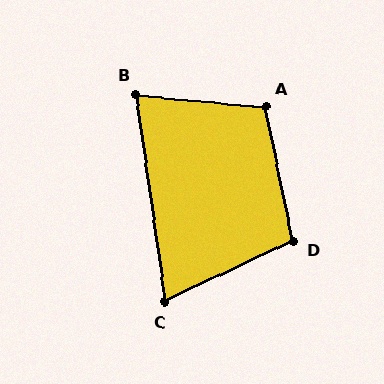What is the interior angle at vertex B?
Approximately 77 degrees (acute).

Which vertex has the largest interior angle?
A, at approximately 107 degrees.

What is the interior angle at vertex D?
Approximately 103 degrees (obtuse).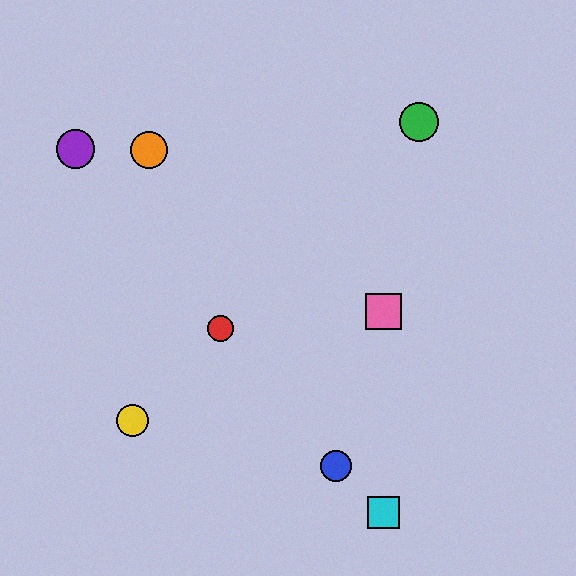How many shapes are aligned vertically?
2 shapes (the cyan square, the pink square) are aligned vertically.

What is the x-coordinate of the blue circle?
The blue circle is at x≈336.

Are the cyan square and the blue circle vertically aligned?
No, the cyan square is at x≈384 and the blue circle is at x≈336.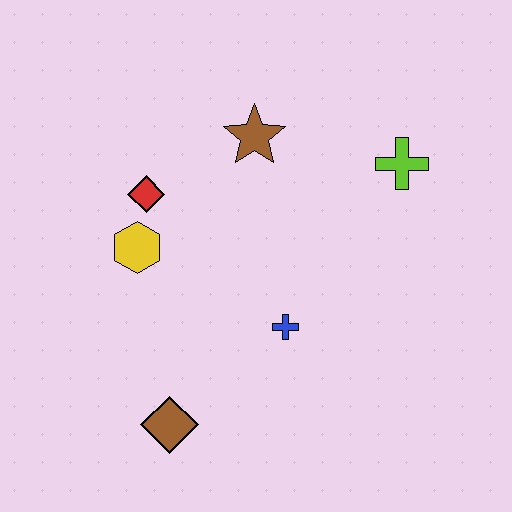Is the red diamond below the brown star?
Yes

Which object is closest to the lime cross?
The brown star is closest to the lime cross.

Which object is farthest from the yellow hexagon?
The lime cross is farthest from the yellow hexagon.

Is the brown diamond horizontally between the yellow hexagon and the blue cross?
Yes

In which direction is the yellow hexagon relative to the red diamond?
The yellow hexagon is below the red diamond.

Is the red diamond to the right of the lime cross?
No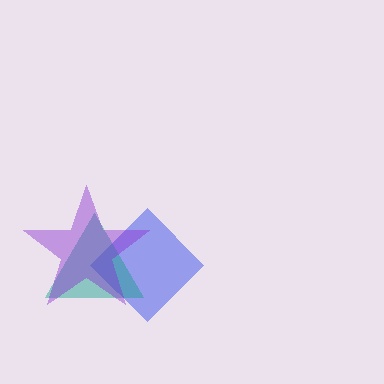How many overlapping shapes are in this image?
There are 3 overlapping shapes in the image.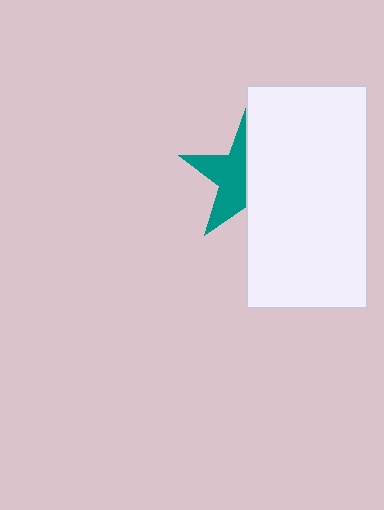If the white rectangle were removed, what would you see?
You would see the complete teal star.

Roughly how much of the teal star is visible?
About half of it is visible (roughly 48%).